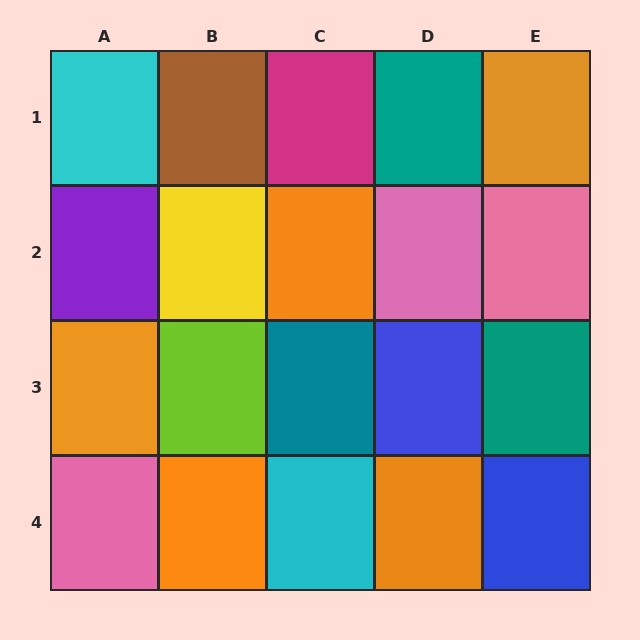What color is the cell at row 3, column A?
Orange.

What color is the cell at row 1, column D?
Teal.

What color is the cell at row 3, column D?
Blue.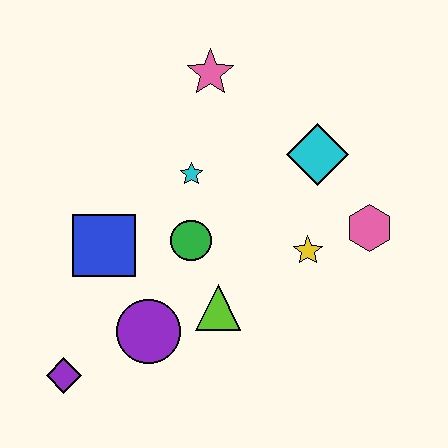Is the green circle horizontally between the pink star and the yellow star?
No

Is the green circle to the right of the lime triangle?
No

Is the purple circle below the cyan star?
Yes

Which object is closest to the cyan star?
The green circle is closest to the cyan star.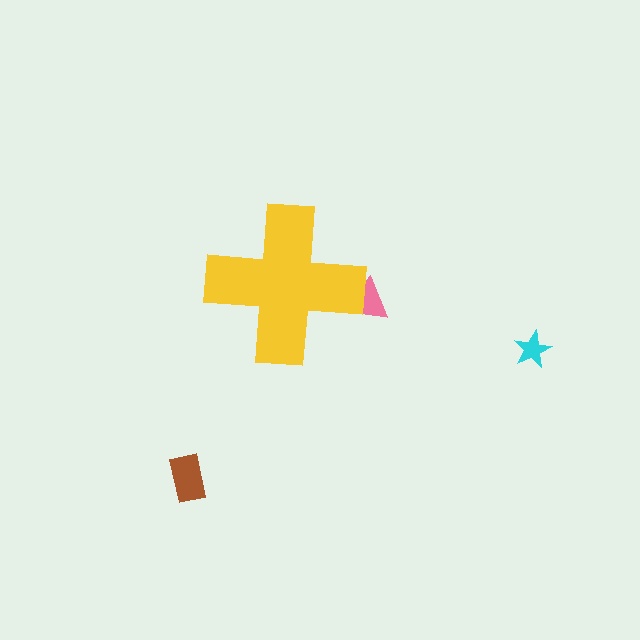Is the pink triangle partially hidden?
Yes, the pink triangle is partially hidden behind the yellow cross.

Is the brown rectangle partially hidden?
No, the brown rectangle is fully visible.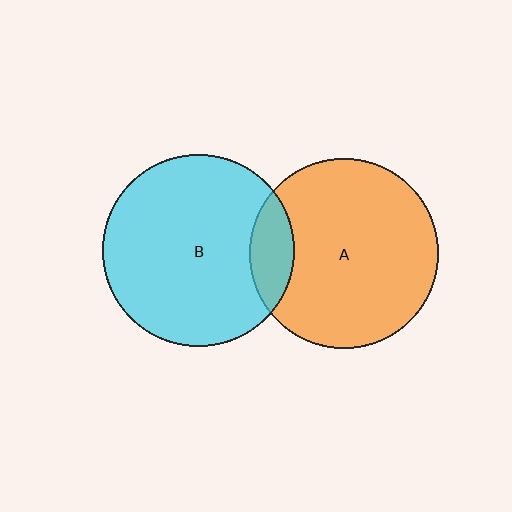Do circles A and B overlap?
Yes.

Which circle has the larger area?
Circle B (cyan).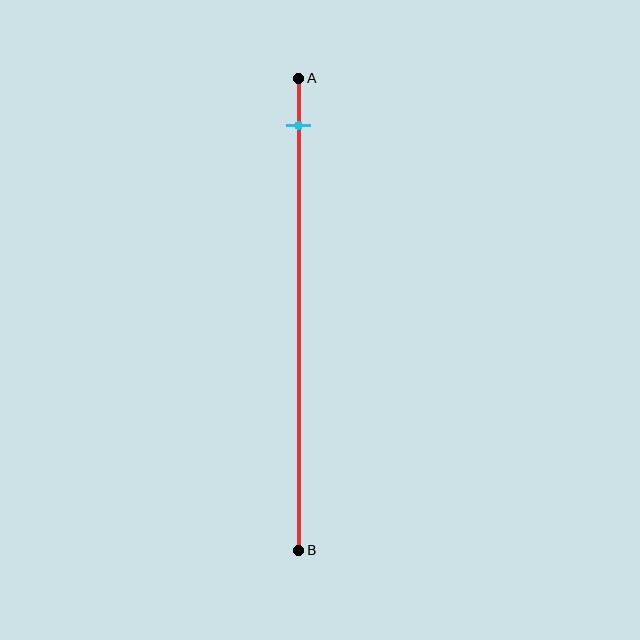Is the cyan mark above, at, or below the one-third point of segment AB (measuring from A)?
The cyan mark is above the one-third point of segment AB.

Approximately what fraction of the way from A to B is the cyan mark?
The cyan mark is approximately 10% of the way from A to B.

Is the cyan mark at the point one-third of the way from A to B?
No, the mark is at about 10% from A, not at the 33% one-third point.